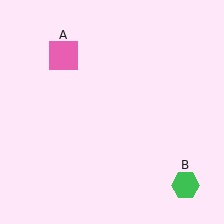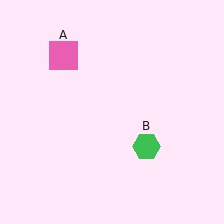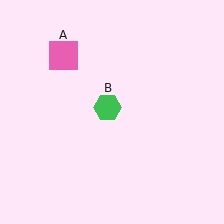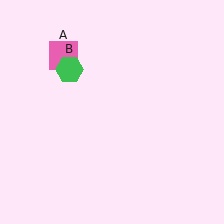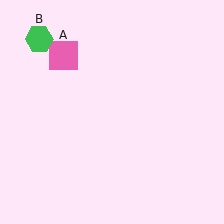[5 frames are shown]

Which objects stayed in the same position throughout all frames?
Pink square (object A) remained stationary.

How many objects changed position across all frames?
1 object changed position: green hexagon (object B).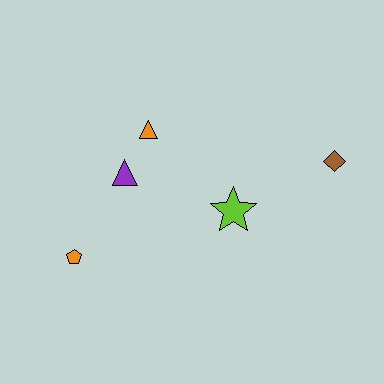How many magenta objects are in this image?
There are no magenta objects.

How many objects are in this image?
There are 5 objects.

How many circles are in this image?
There are no circles.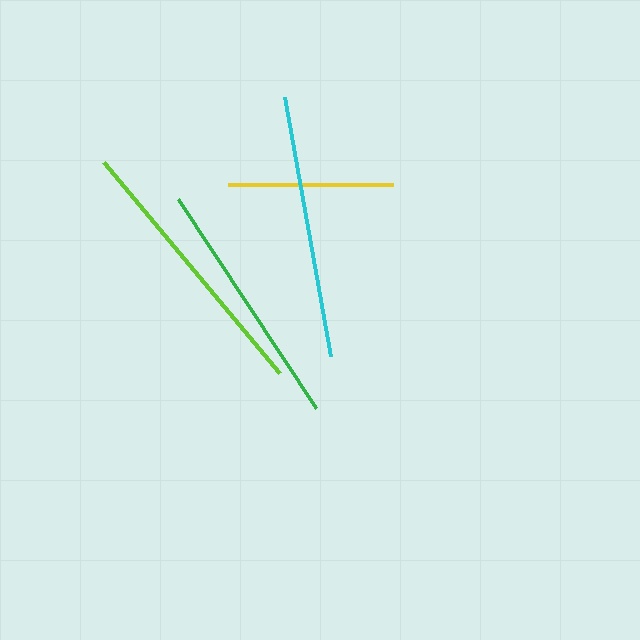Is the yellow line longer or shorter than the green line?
The green line is longer than the yellow line.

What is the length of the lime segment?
The lime segment is approximately 274 pixels long.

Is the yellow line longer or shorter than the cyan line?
The cyan line is longer than the yellow line.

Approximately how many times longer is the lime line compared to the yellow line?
The lime line is approximately 1.7 times the length of the yellow line.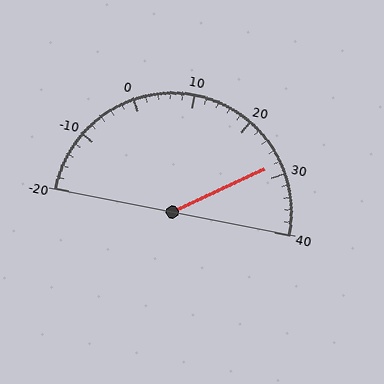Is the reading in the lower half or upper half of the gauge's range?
The reading is in the upper half of the range (-20 to 40).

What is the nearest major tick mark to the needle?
The nearest major tick mark is 30.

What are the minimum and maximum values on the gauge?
The gauge ranges from -20 to 40.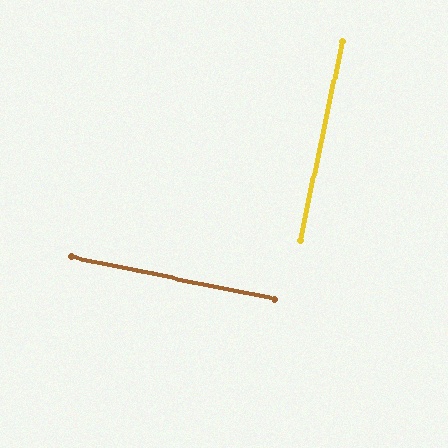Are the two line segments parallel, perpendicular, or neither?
Perpendicular — they meet at approximately 90°.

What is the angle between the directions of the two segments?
Approximately 90 degrees.